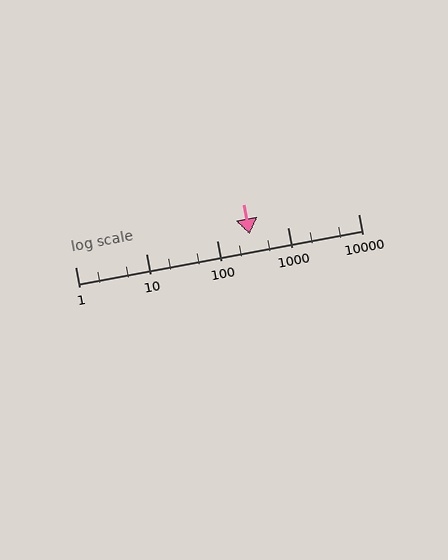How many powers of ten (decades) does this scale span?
The scale spans 4 decades, from 1 to 10000.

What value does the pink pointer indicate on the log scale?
The pointer indicates approximately 290.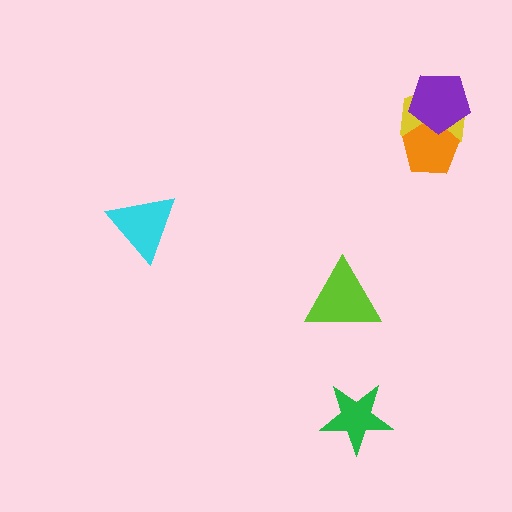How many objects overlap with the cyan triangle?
0 objects overlap with the cyan triangle.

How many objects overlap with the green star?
0 objects overlap with the green star.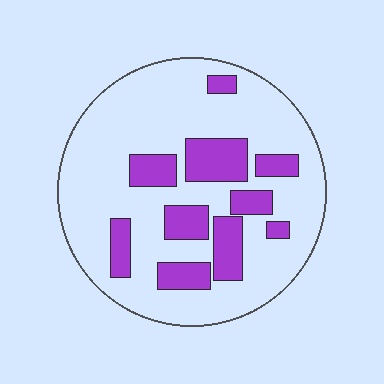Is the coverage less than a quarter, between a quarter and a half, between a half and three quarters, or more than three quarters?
Less than a quarter.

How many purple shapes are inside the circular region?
10.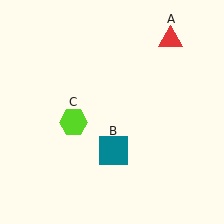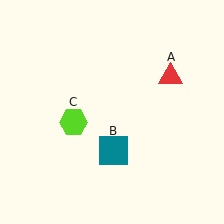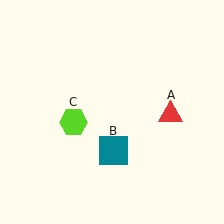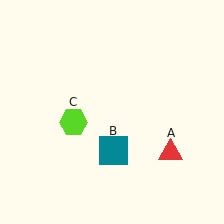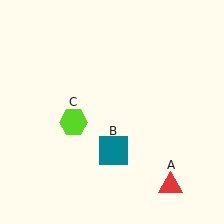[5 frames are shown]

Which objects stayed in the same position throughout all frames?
Teal square (object B) and lime hexagon (object C) remained stationary.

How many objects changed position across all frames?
1 object changed position: red triangle (object A).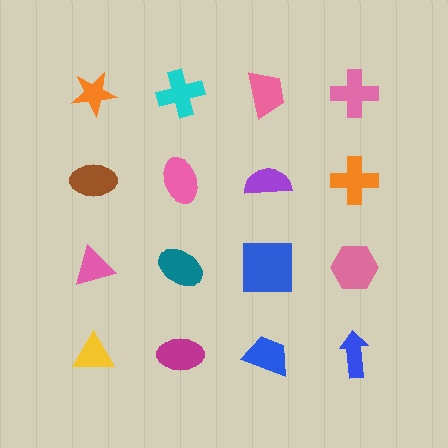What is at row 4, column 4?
A blue arrow.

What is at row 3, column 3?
A blue square.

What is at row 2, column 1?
A brown ellipse.